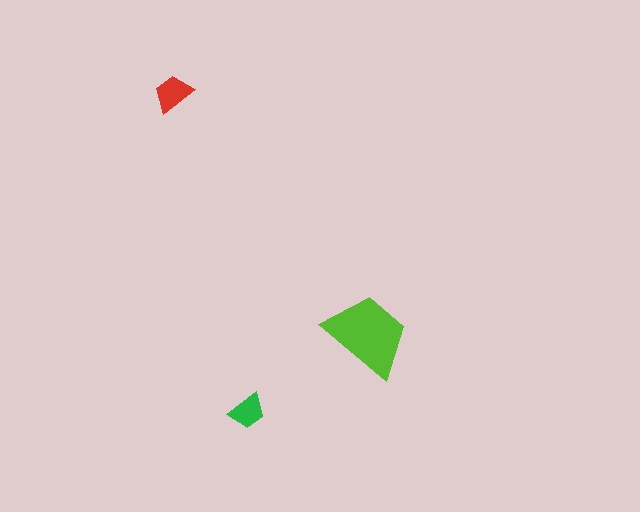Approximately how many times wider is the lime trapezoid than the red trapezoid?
About 2 times wider.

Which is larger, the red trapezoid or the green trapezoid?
The red one.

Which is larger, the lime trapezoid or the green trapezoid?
The lime one.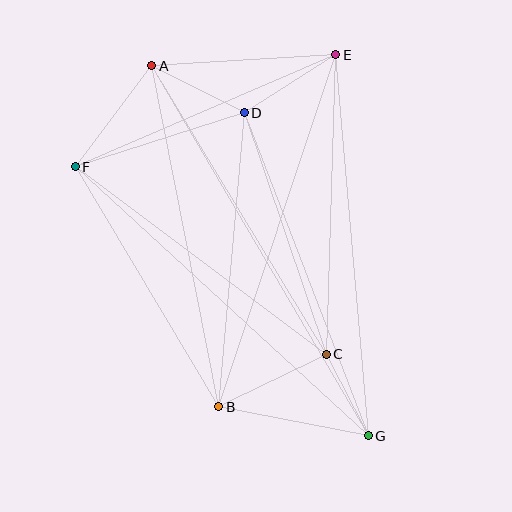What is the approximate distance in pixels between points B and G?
The distance between B and G is approximately 153 pixels.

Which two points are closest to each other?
Points C and G are closest to each other.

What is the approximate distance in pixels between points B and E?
The distance between B and E is approximately 371 pixels.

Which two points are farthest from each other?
Points A and G are farthest from each other.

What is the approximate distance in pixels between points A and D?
The distance between A and D is approximately 104 pixels.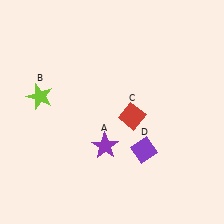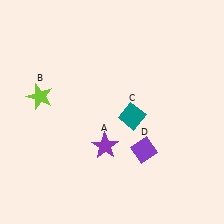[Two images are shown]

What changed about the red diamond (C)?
In Image 1, C is red. In Image 2, it changed to teal.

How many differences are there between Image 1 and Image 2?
There is 1 difference between the two images.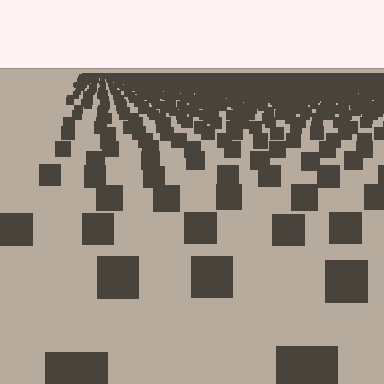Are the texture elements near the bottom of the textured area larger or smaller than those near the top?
Larger. Near the bottom, elements are closer to the viewer and appear at a bigger on-screen size.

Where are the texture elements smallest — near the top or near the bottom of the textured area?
Near the top.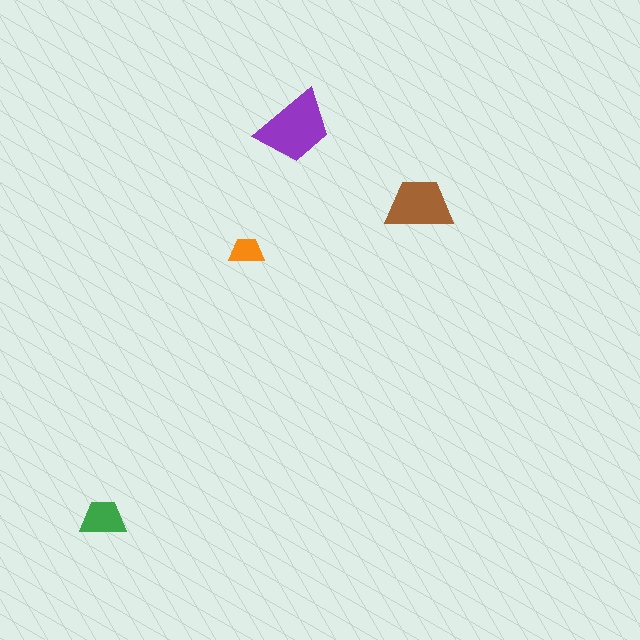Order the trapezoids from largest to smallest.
the purple one, the brown one, the green one, the orange one.